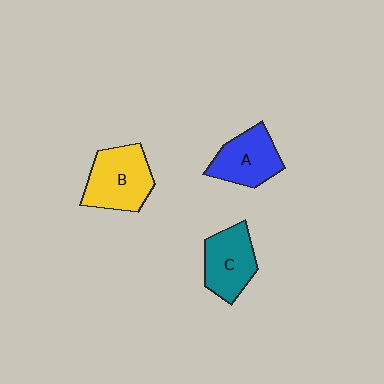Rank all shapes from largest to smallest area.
From largest to smallest: B (yellow), C (teal), A (blue).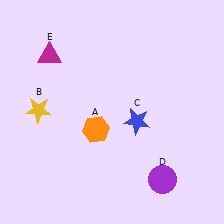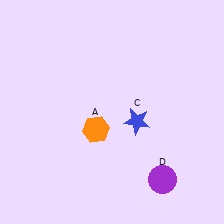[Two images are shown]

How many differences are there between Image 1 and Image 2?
There are 2 differences between the two images.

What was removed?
The magenta triangle (E), the yellow star (B) were removed in Image 2.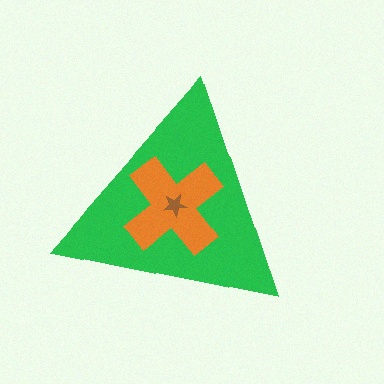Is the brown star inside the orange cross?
Yes.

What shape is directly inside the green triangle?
The orange cross.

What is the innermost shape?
The brown star.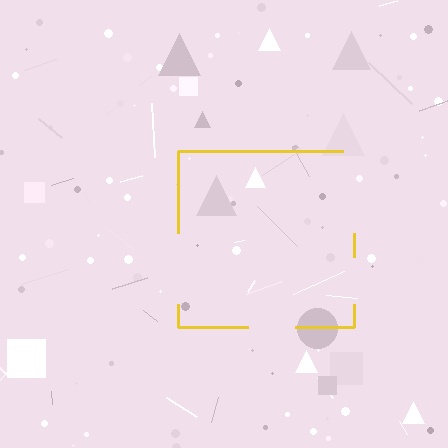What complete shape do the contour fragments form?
The contour fragments form a square.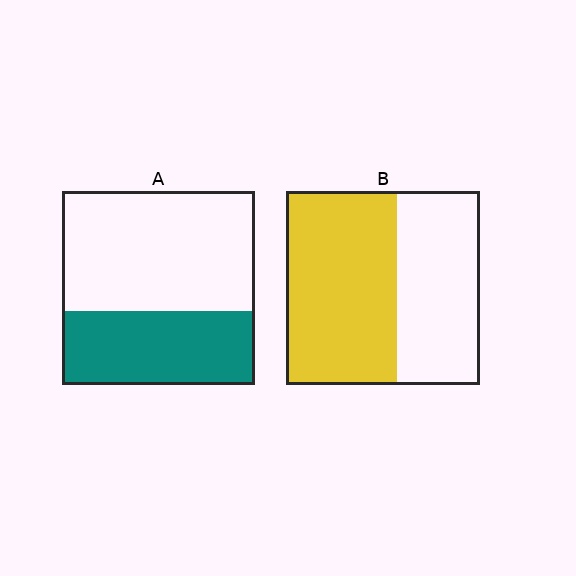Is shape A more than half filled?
No.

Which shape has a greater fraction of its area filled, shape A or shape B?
Shape B.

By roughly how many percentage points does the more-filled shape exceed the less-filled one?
By roughly 20 percentage points (B over A).